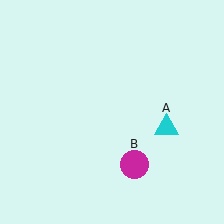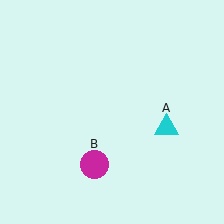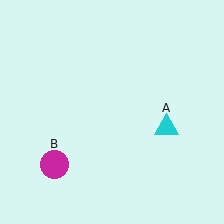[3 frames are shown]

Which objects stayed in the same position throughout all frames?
Cyan triangle (object A) remained stationary.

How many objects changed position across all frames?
1 object changed position: magenta circle (object B).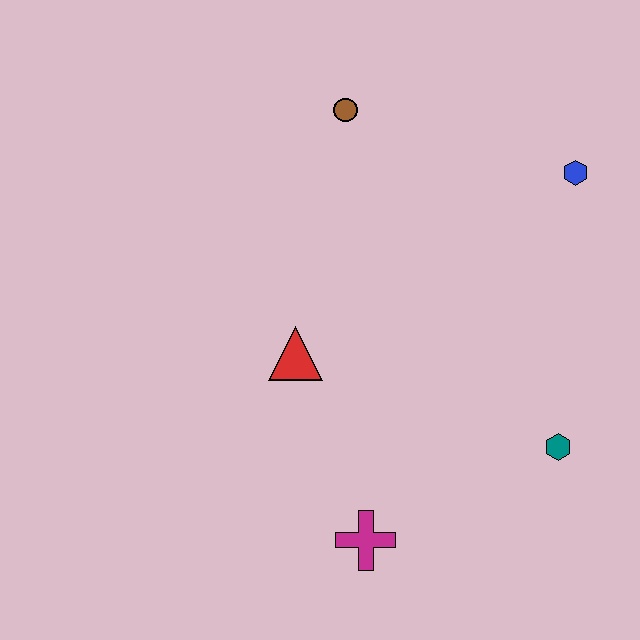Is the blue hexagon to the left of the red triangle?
No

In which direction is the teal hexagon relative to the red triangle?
The teal hexagon is to the right of the red triangle.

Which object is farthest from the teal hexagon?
The brown circle is farthest from the teal hexagon.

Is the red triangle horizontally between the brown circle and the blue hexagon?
No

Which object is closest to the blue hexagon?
The brown circle is closest to the blue hexagon.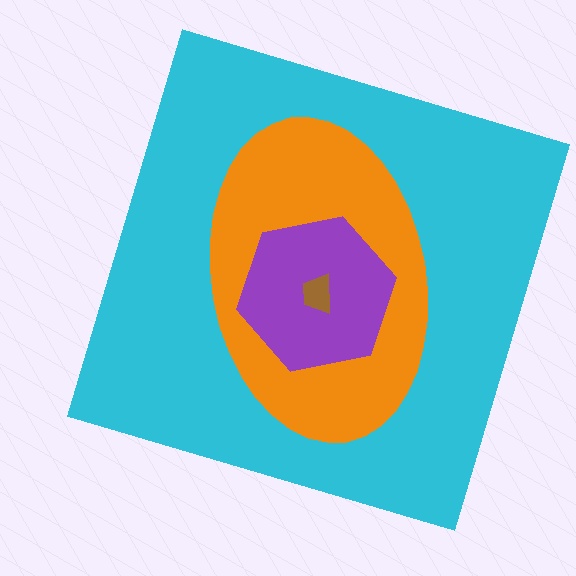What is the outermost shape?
The cyan square.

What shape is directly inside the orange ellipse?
The purple hexagon.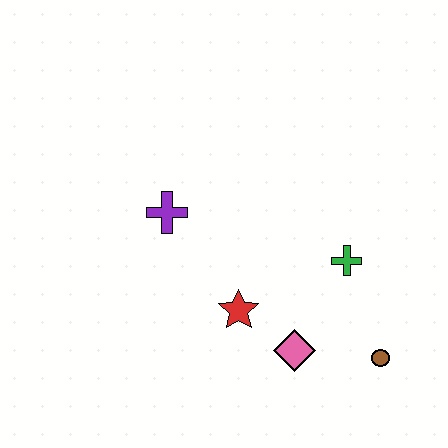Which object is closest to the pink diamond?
The red star is closest to the pink diamond.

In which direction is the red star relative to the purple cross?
The red star is below the purple cross.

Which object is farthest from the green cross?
The purple cross is farthest from the green cross.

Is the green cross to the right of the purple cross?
Yes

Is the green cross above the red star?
Yes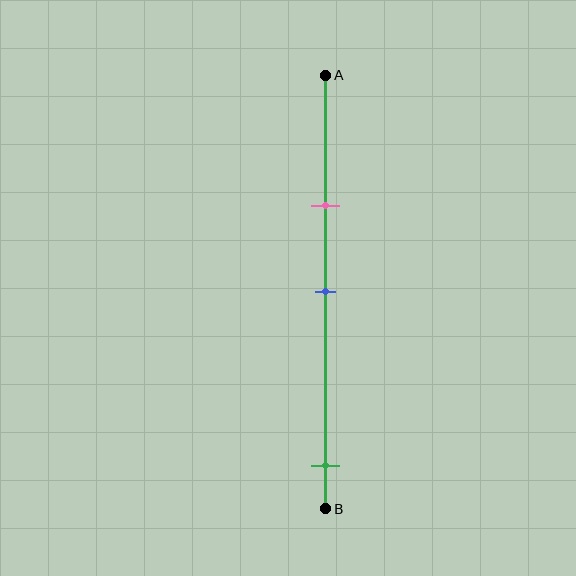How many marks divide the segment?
There are 3 marks dividing the segment.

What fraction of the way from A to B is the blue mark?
The blue mark is approximately 50% (0.5) of the way from A to B.